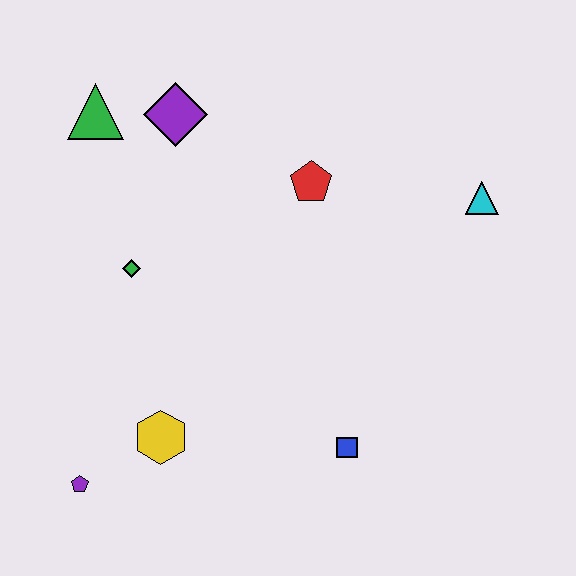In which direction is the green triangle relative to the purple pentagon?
The green triangle is above the purple pentagon.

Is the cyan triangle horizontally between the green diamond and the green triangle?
No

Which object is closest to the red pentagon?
The purple diamond is closest to the red pentagon.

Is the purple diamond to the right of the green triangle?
Yes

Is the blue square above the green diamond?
No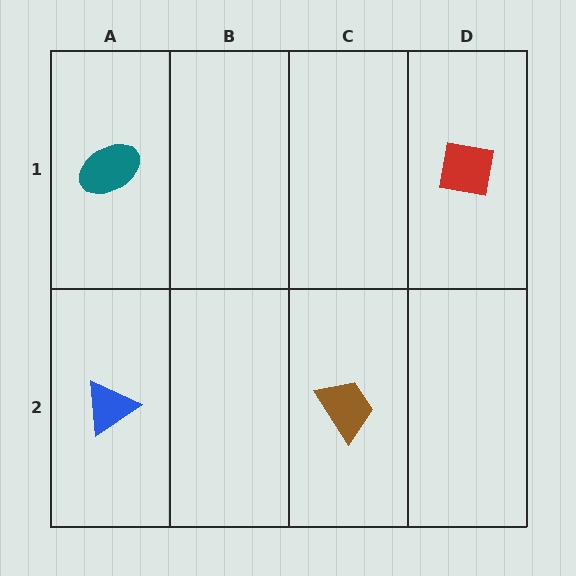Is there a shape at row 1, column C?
No, that cell is empty.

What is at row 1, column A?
A teal ellipse.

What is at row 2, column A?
A blue triangle.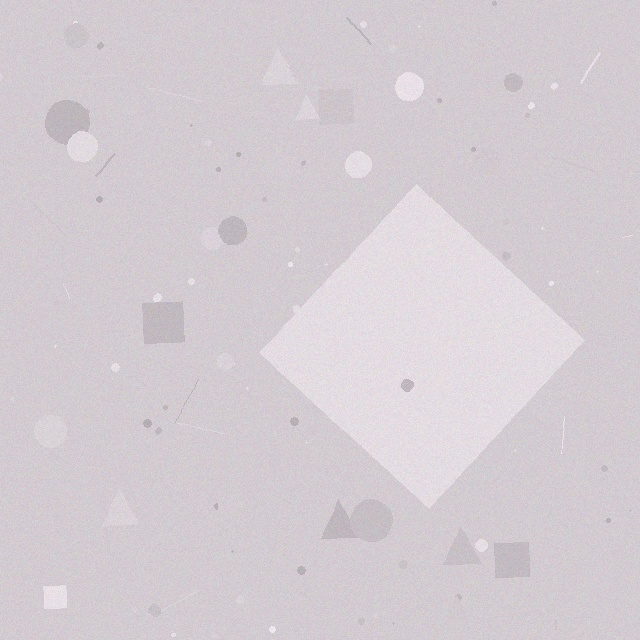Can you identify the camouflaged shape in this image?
The camouflaged shape is a diamond.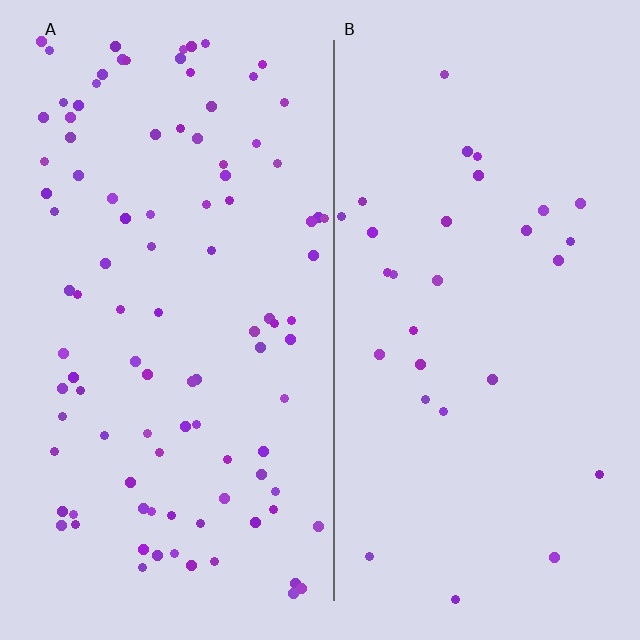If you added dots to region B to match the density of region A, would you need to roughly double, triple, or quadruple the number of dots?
Approximately triple.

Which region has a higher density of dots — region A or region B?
A (the left).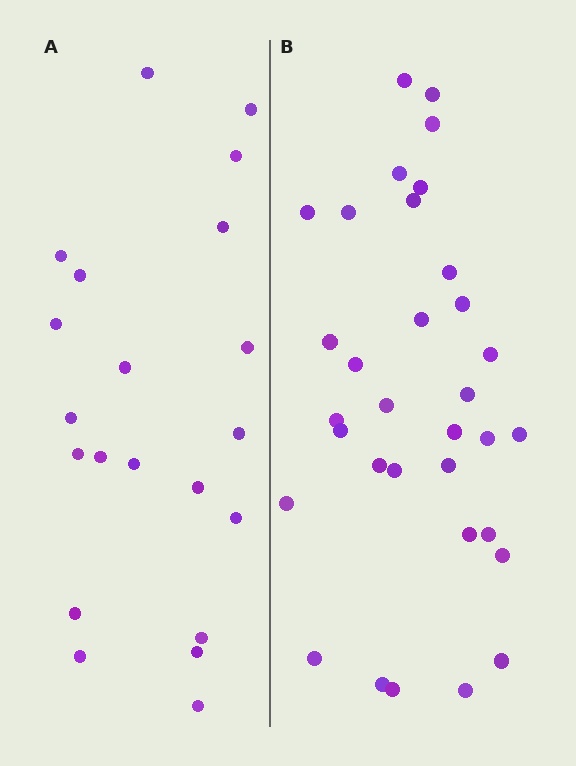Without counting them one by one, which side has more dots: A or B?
Region B (the right region) has more dots.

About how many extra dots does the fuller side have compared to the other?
Region B has roughly 12 or so more dots than region A.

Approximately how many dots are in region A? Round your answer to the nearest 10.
About 20 dots. (The exact count is 21, which rounds to 20.)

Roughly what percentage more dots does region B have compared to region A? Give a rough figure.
About 55% more.